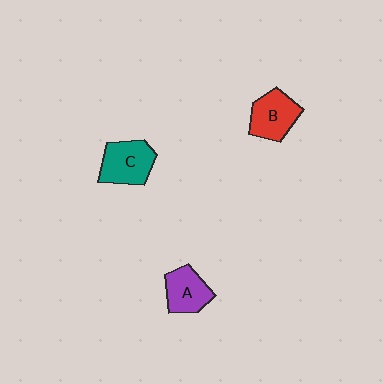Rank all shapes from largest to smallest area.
From largest to smallest: C (teal), B (red), A (purple).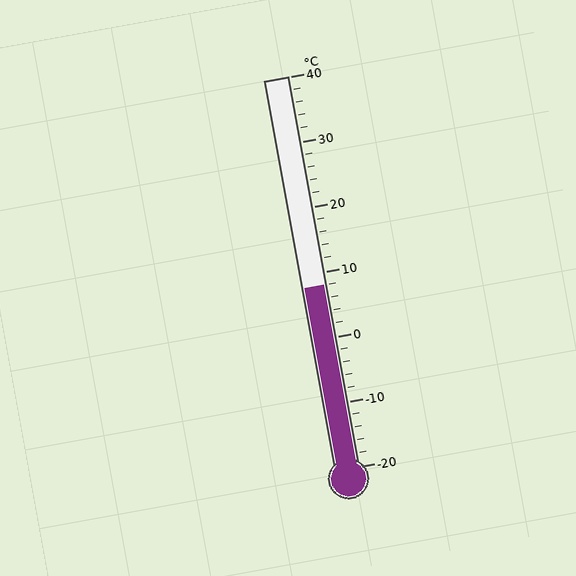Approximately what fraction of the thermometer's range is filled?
The thermometer is filled to approximately 45% of its range.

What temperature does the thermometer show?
The thermometer shows approximately 8°C.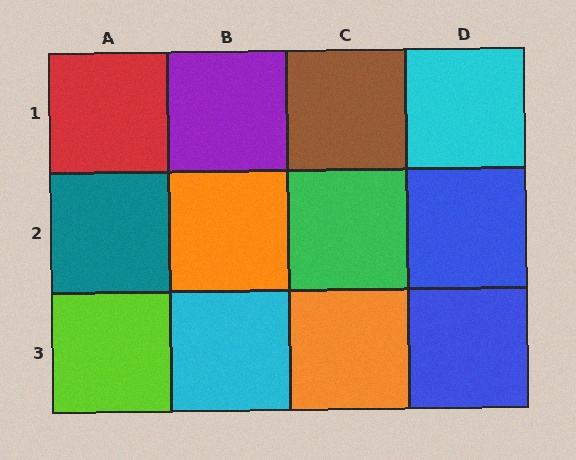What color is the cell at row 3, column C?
Orange.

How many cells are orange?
2 cells are orange.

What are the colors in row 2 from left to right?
Teal, orange, green, blue.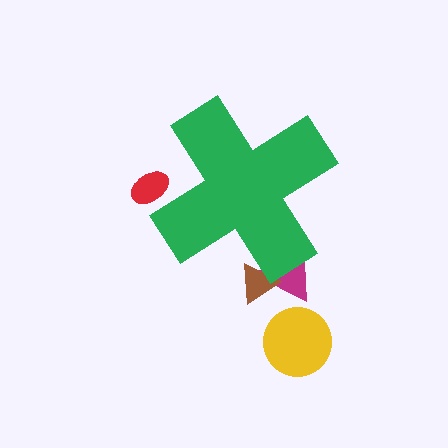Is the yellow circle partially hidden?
No, the yellow circle is fully visible.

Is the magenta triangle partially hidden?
Yes, the magenta triangle is partially hidden behind the green cross.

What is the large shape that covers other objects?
A green cross.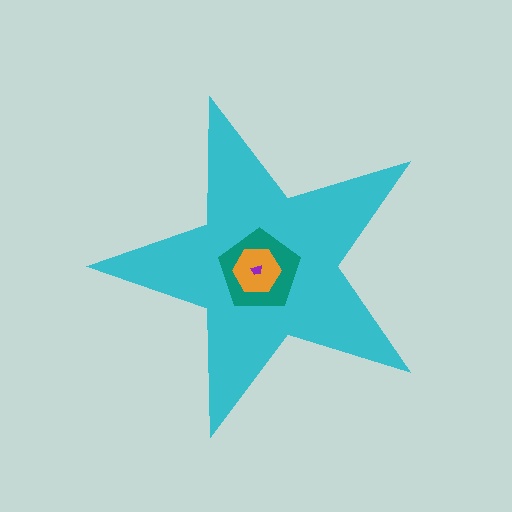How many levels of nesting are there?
4.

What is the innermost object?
The purple trapezoid.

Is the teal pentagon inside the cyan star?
Yes.